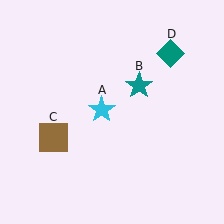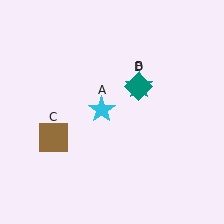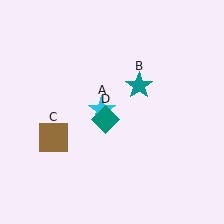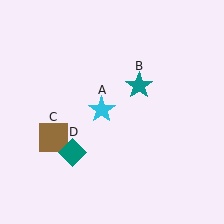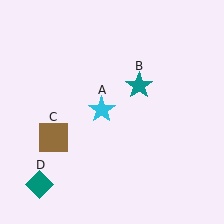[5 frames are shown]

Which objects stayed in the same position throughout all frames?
Cyan star (object A) and teal star (object B) and brown square (object C) remained stationary.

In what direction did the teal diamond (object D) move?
The teal diamond (object D) moved down and to the left.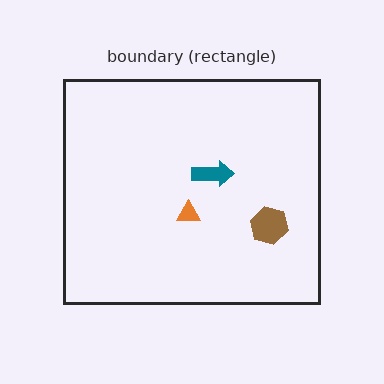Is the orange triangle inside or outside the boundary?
Inside.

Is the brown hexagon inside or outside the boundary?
Inside.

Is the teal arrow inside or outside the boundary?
Inside.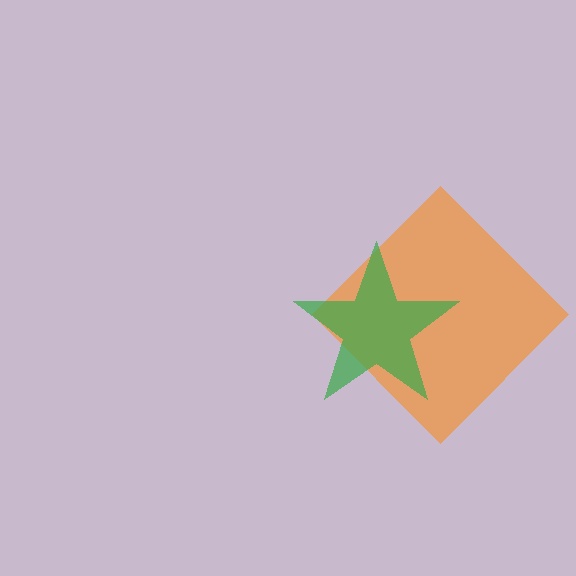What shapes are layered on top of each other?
The layered shapes are: an orange diamond, a green star.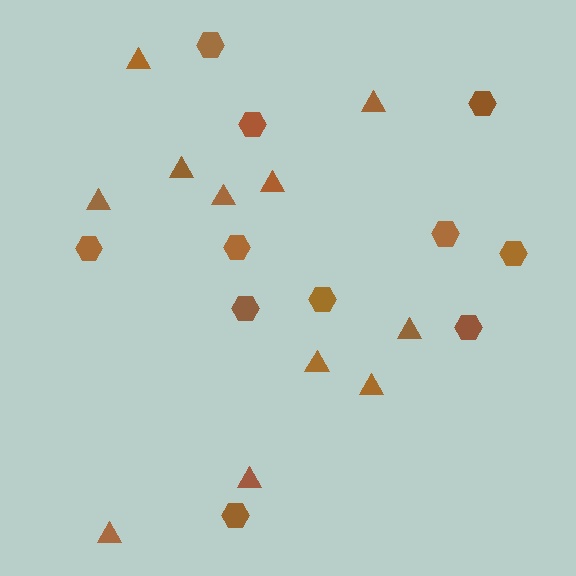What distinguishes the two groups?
There are 2 groups: one group of hexagons (11) and one group of triangles (11).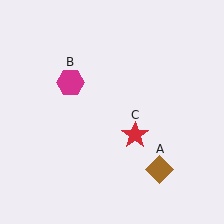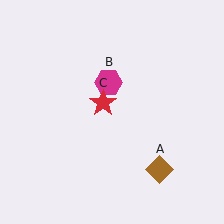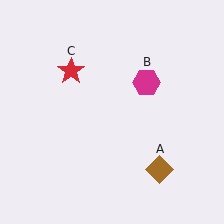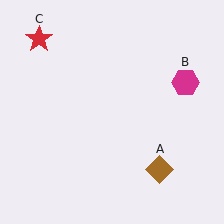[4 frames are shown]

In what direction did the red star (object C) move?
The red star (object C) moved up and to the left.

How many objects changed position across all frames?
2 objects changed position: magenta hexagon (object B), red star (object C).